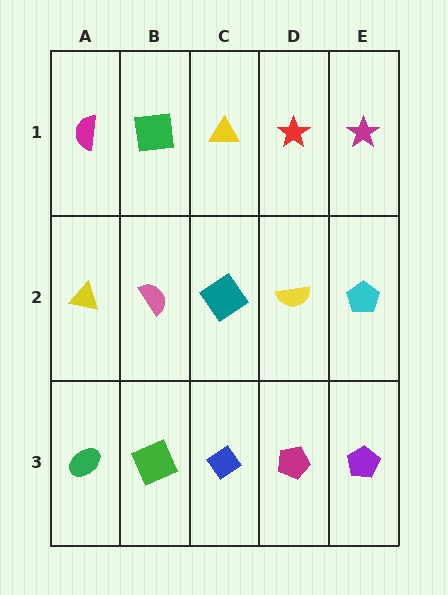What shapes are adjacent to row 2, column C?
A yellow triangle (row 1, column C), a blue diamond (row 3, column C), a pink semicircle (row 2, column B), a yellow semicircle (row 2, column D).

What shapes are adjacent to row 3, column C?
A teal diamond (row 2, column C), a green square (row 3, column B), a magenta pentagon (row 3, column D).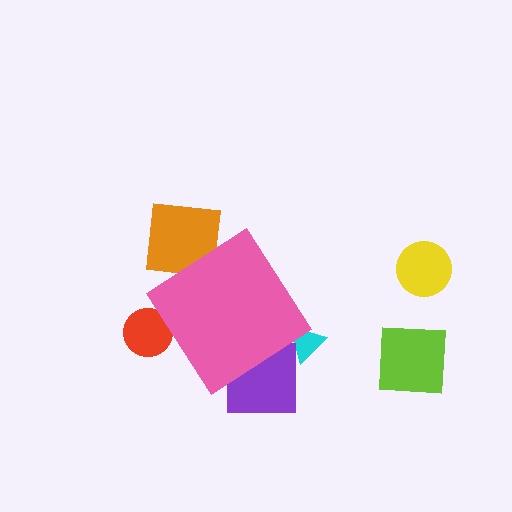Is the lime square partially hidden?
No, the lime square is fully visible.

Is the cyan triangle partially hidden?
Yes, the cyan triangle is partially hidden behind the pink diamond.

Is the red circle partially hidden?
Yes, the red circle is partially hidden behind the pink diamond.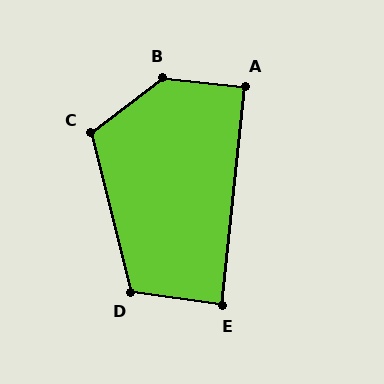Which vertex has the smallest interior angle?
E, at approximately 88 degrees.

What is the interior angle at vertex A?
Approximately 90 degrees (approximately right).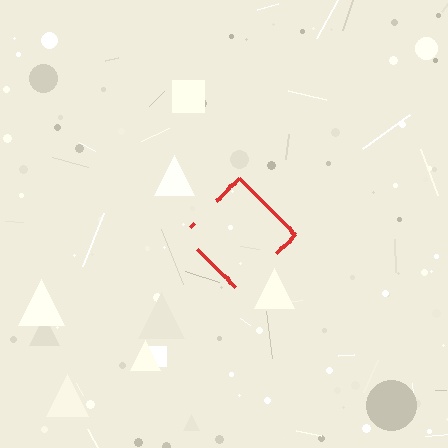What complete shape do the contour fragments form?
The contour fragments form a diamond.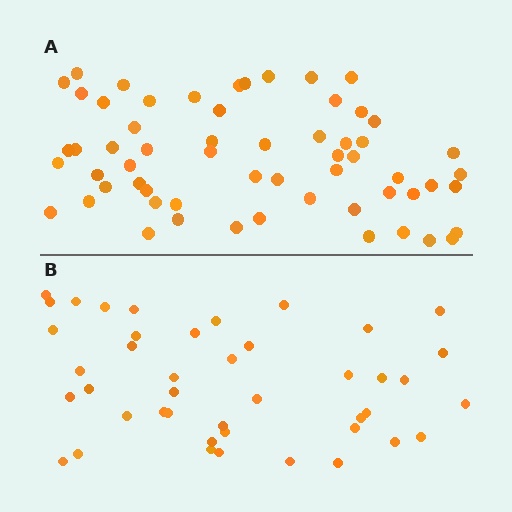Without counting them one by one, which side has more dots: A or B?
Region A (the top region) has more dots.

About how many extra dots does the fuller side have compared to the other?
Region A has approximately 15 more dots than region B.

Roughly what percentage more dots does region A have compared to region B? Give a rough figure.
About 40% more.